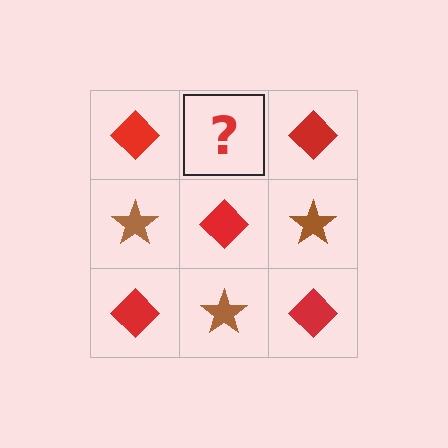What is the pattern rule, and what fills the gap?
The rule is that it alternates red diamond and brown star in a checkerboard pattern. The gap should be filled with a brown star.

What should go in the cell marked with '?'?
The missing cell should contain a brown star.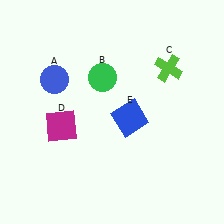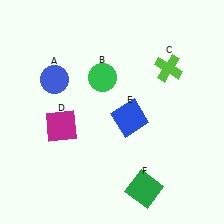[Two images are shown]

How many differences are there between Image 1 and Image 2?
There is 1 difference between the two images.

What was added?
A green square (F) was added in Image 2.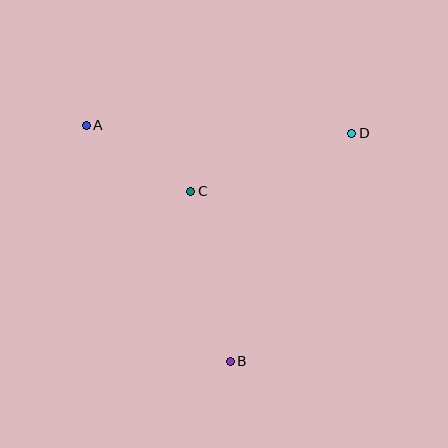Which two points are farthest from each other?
Points A and B are farthest from each other.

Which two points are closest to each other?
Points A and C are closest to each other.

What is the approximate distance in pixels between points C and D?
The distance between C and D is approximately 171 pixels.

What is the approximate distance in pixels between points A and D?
The distance between A and D is approximately 266 pixels.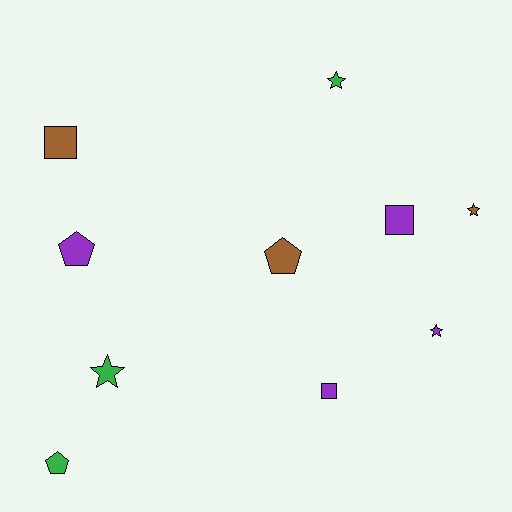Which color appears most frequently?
Purple, with 4 objects.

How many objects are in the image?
There are 10 objects.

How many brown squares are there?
There is 1 brown square.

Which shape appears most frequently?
Star, with 4 objects.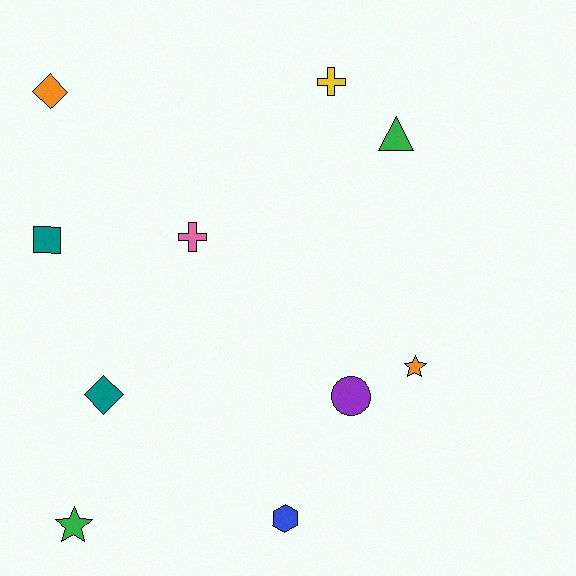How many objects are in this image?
There are 10 objects.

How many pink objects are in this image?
There is 1 pink object.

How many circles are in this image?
There is 1 circle.